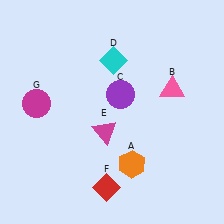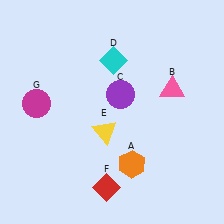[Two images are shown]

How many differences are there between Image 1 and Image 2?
There is 1 difference between the two images.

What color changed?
The triangle (E) changed from magenta in Image 1 to yellow in Image 2.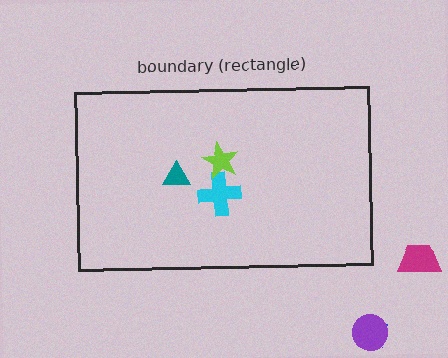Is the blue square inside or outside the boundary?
Outside.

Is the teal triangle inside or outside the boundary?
Inside.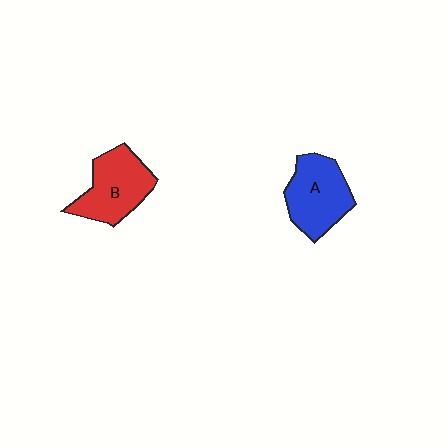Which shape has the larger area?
Shape B (red).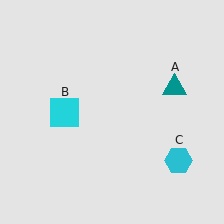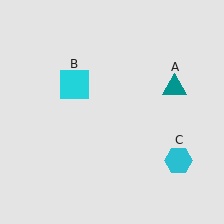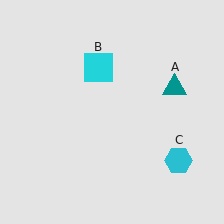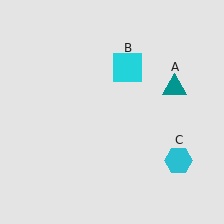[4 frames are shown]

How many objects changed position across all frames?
1 object changed position: cyan square (object B).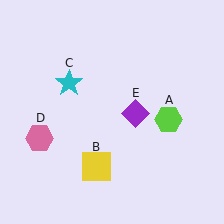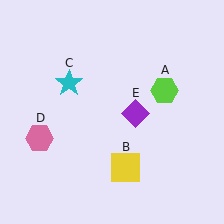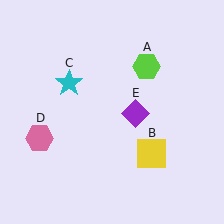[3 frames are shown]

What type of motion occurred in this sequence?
The lime hexagon (object A), yellow square (object B) rotated counterclockwise around the center of the scene.